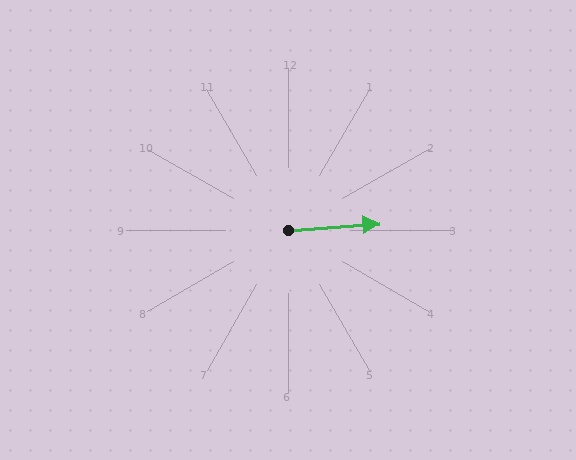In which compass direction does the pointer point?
East.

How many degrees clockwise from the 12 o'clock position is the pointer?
Approximately 86 degrees.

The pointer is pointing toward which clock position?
Roughly 3 o'clock.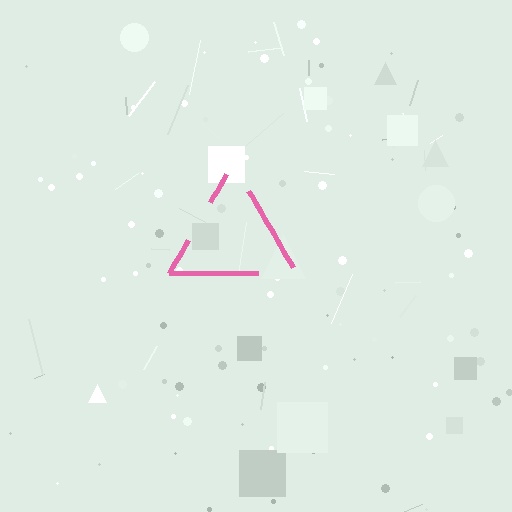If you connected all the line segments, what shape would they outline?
They would outline a triangle.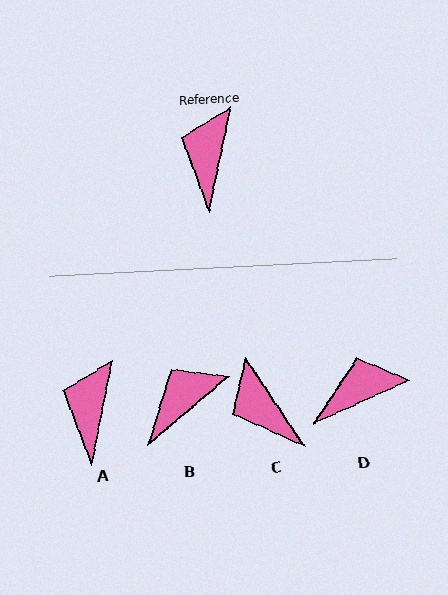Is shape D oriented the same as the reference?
No, it is off by about 54 degrees.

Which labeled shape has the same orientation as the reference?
A.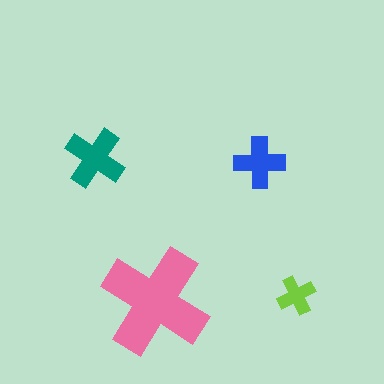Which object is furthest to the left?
The teal cross is leftmost.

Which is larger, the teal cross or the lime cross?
The teal one.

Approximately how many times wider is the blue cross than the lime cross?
About 1.5 times wider.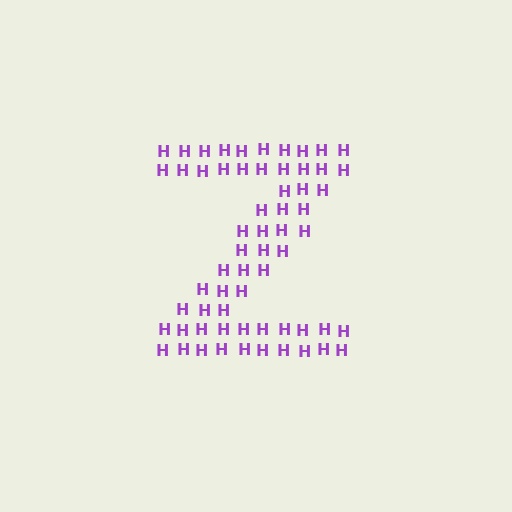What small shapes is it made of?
It is made of small letter H's.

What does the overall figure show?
The overall figure shows the letter Z.